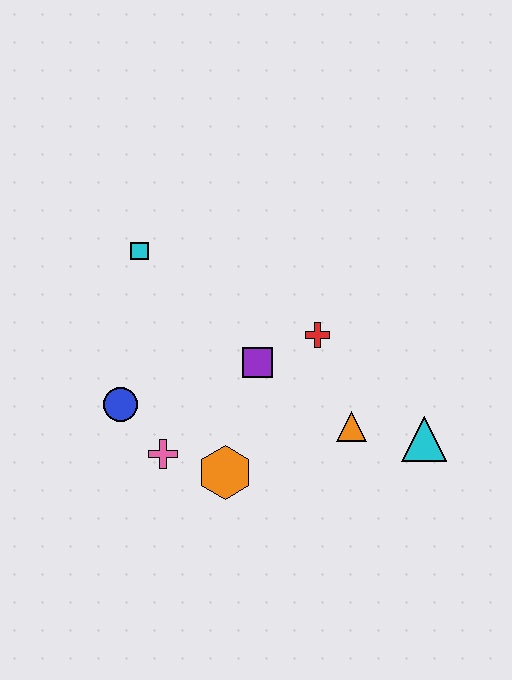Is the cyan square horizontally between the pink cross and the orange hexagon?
No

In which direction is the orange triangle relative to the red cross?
The orange triangle is below the red cross.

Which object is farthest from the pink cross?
The cyan triangle is farthest from the pink cross.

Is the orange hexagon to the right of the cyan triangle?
No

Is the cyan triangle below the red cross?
Yes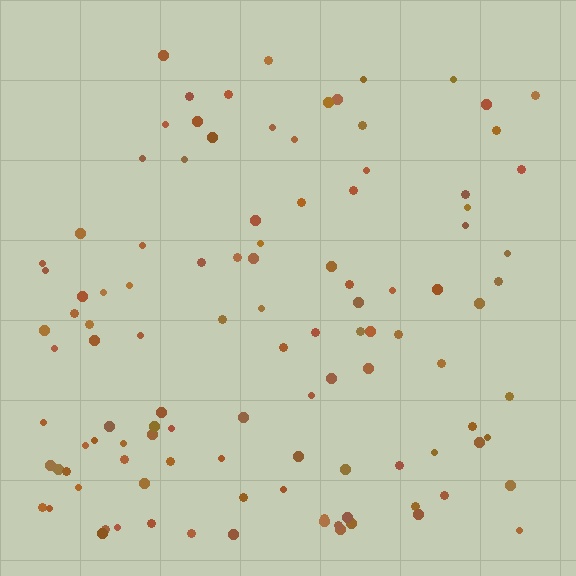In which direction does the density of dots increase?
From top to bottom, with the bottom side densest.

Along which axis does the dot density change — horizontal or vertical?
Vertical.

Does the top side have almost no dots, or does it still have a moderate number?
Still a moderate number, just noticeably fewer than the bottom.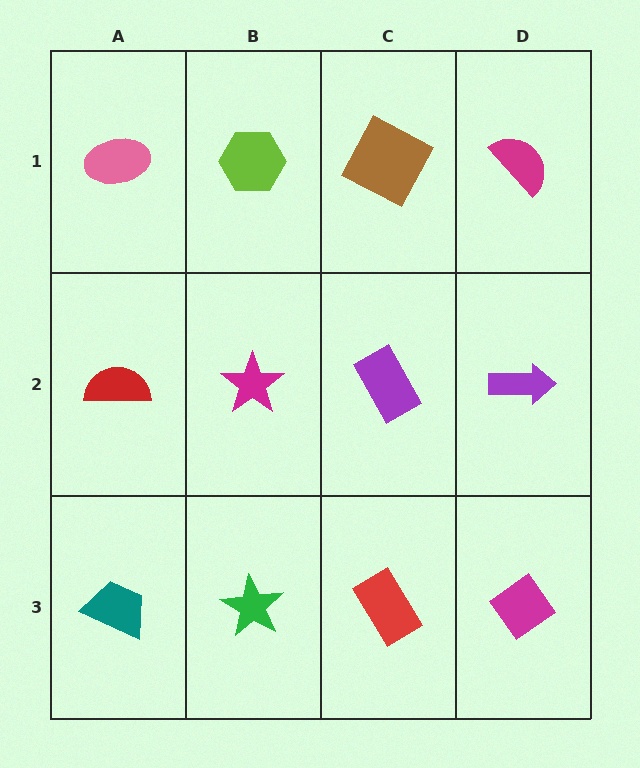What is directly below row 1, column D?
A purple arrow.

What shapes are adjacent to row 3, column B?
A magenta star (row 2, column B), a teal trapezoid (row 3, column A), a red rectangle (row 3, column C).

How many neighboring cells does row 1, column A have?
2.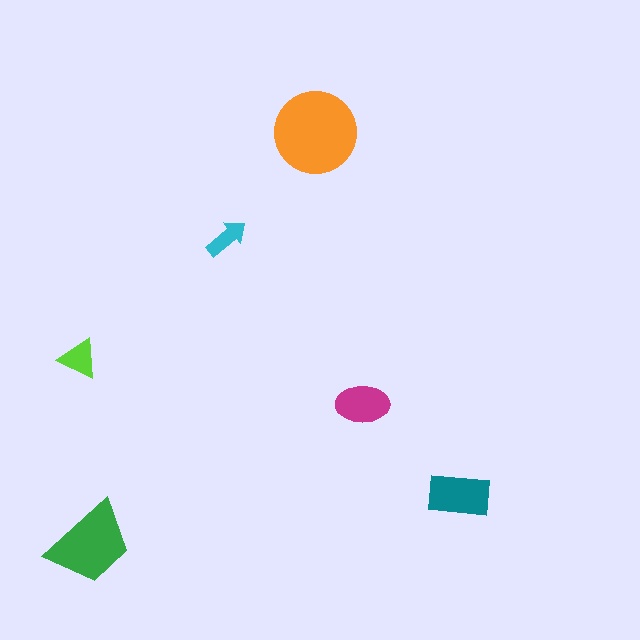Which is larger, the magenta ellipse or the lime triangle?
The magenta ellipse.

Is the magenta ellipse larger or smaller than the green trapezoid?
Smaller.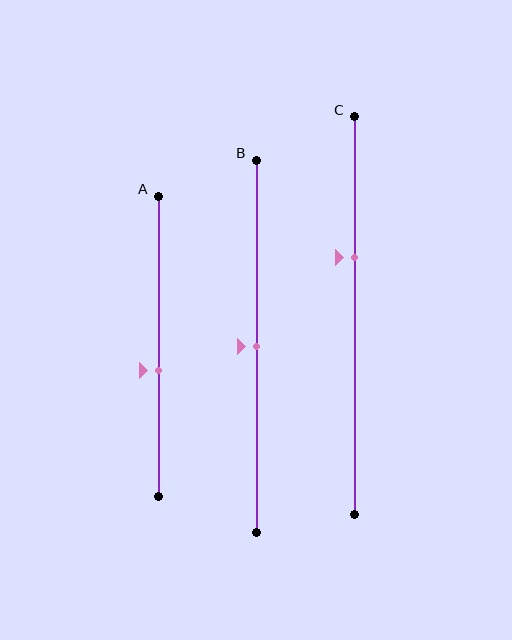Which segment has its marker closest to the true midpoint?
Segment B has its marker closest to the true midpoint.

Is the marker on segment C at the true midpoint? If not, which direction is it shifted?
No, the marker on segment C is shifted upward by about 15% of the segment length.